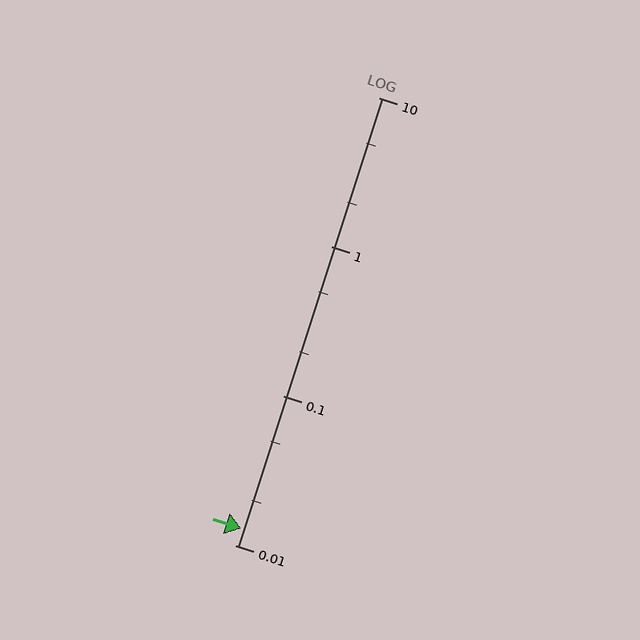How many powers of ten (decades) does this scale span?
The scale spans 3 decades, from 0.01 to 10.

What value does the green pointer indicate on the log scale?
The pointer indicates approximately 0.013.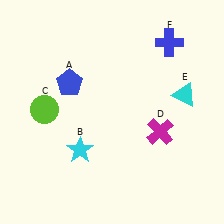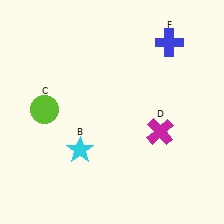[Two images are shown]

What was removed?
The cyan triangle (E), the blue pentagon (A) were removed in Image 2.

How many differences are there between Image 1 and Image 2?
There are 2 differences between the two images.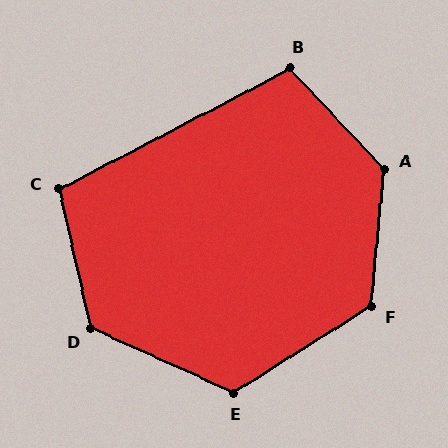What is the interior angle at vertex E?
Approximately 124 degrees (obtuse).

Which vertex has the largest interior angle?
A, at approximately 132 degrees.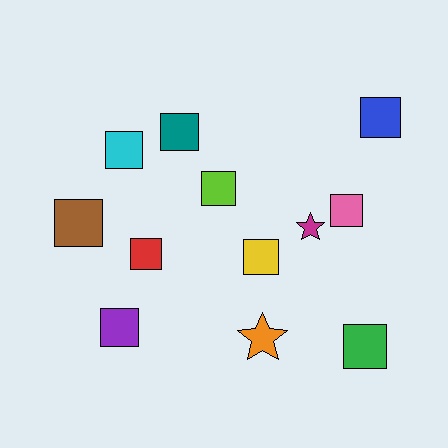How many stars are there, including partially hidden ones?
There are 2 stars.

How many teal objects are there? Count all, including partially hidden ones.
There is 1 teal object.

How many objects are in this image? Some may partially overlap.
There are 12 objects.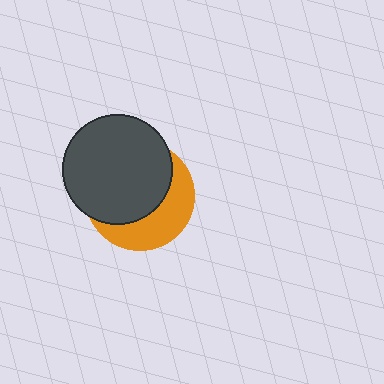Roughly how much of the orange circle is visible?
A small part of it is visible (roughly 39%).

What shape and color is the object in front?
The object in front is a dark gray circle.